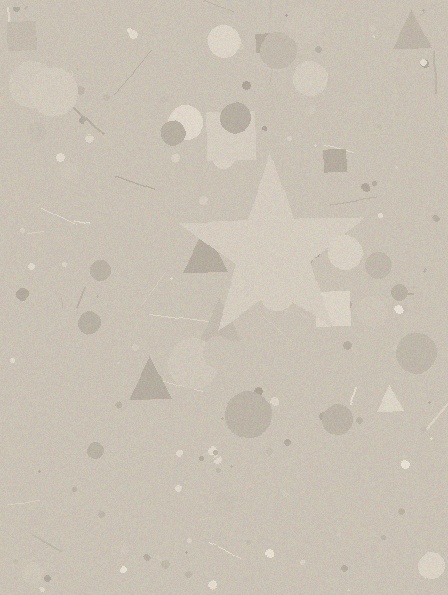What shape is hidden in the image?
A star is hidden in the image.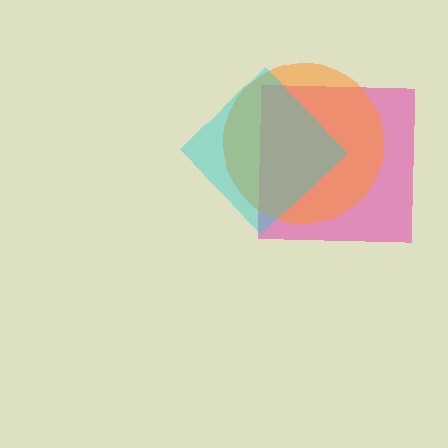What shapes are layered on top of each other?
The layered shapes are: a pink square, an orange circle, a cyan diamond.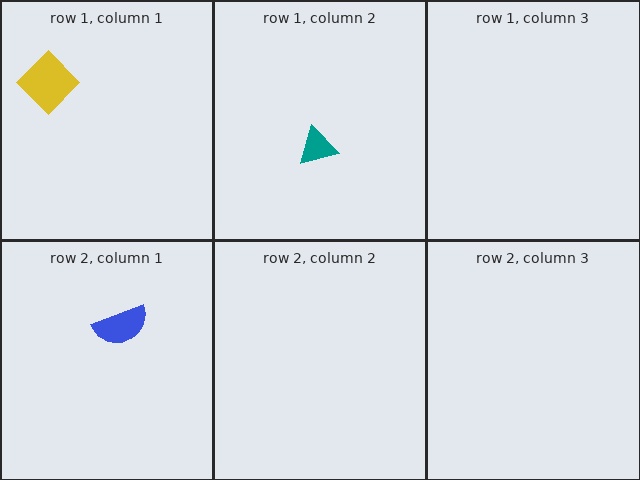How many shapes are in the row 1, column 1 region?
1.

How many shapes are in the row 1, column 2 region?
1.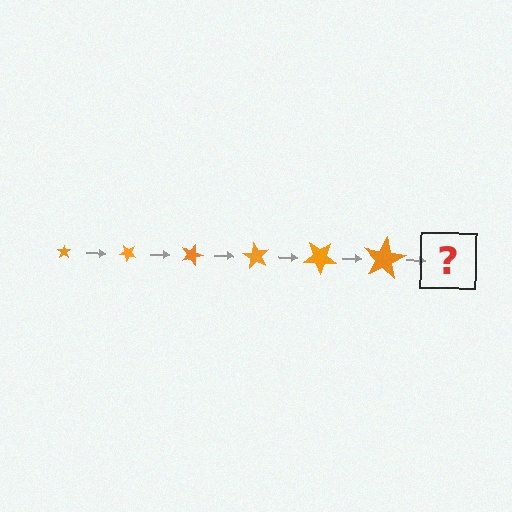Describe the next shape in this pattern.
It should be a star, larger than the previous one and rotated 270 degrees from the start.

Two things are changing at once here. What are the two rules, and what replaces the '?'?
The two rules are that the star grows larger each step and it rotates 45 degrees each step. The '?' should be a star, larger than the previous one and rotated 270 degrees from the start.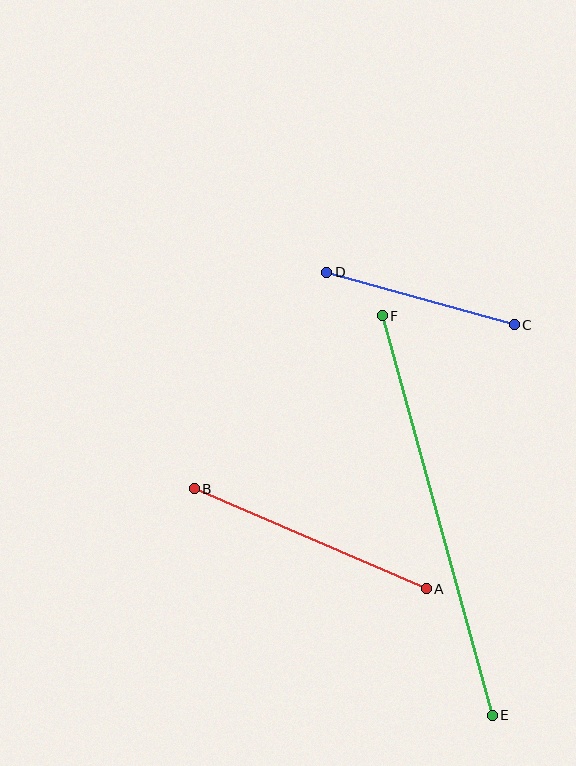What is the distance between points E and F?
The distance is approximately 414 pixels.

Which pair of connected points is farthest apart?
Points E and F are farthest apart.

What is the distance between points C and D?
The distance is approximately 195 pixels.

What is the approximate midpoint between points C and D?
The midpoint is at approximately (420, 299) pixels.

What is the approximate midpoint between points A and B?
The midpoint is at approximately (310, 539) pixels.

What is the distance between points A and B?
The distance is approximately 253 pixels.